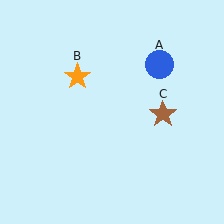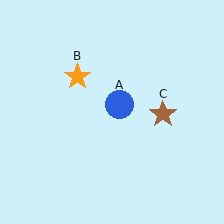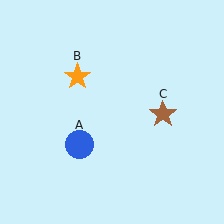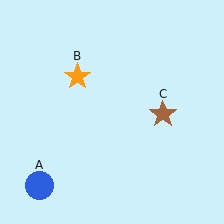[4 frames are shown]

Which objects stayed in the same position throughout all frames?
Orange star (object B) and brown star (object C) remained stationary.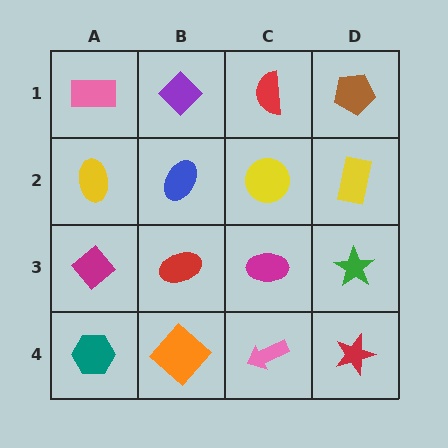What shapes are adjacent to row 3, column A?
A yellow ellipse (row 2, column A), a teal hexagon (row 4, column A), a red ellipse (row 3, column B).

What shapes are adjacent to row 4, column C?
A magenta ellipse (row 3, column C), an orange diamond (row 4, column B), a red star (row 4, column D).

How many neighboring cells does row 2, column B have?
4.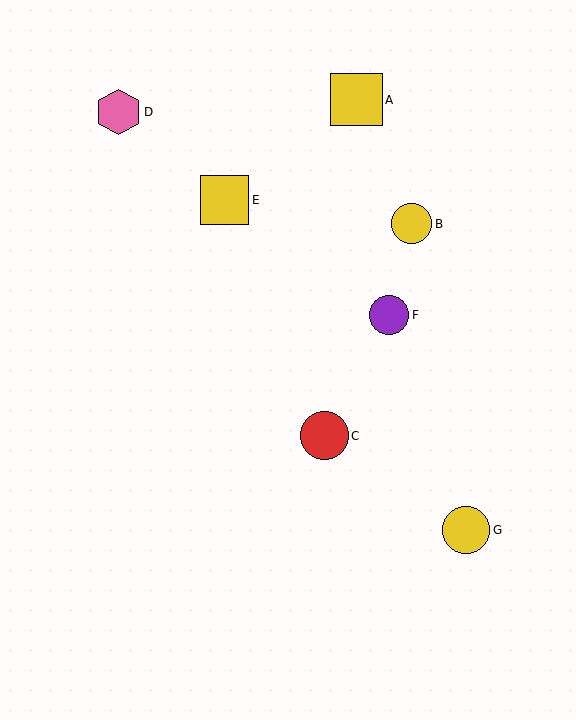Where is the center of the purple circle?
The center of the purple circle is at (389, 315).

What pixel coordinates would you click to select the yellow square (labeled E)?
Click at (224, 200) to select the yellow square E.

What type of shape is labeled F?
Shape F is a purple circle.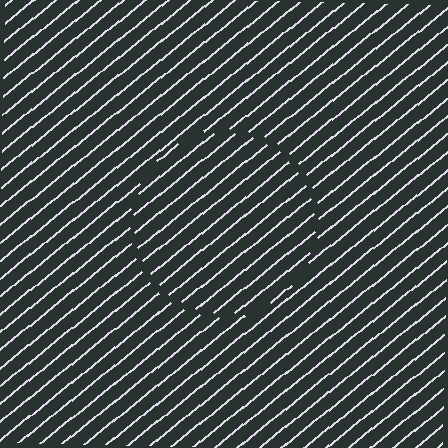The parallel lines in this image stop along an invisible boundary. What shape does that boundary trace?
An illusory circle. The interior of the shape contains the same grating, shifted by half a period — the contour is defined by the phase discontinuity where line-ends from the inner and outer gratings abut.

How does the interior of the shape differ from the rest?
The interior of the shape contains the same grating, shifted by half a period — the contour is defined by the phase discontinuity where line-ends from the inner and outer gratings abut.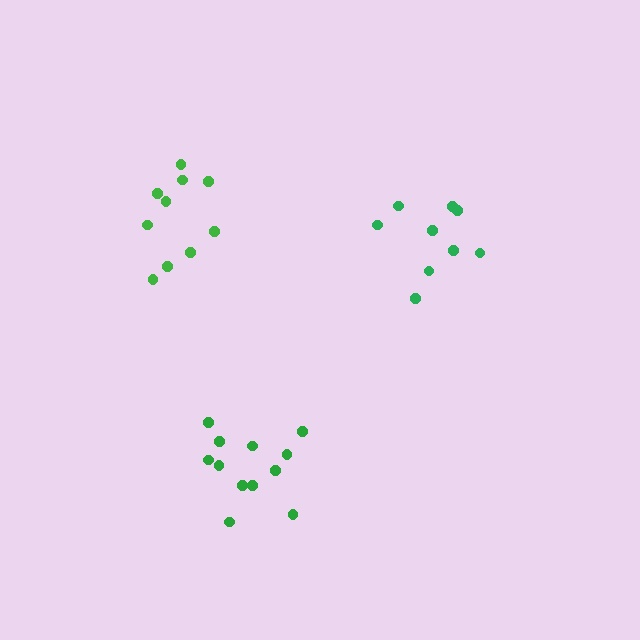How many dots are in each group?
Group 1: 10 dots, Group 2: 9 dots, Group 3: 12 dots (31 total).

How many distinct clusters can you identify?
There are 3 distinct clusters.